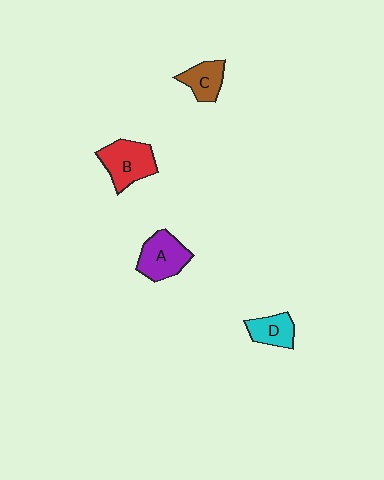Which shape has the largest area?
Shape B (red).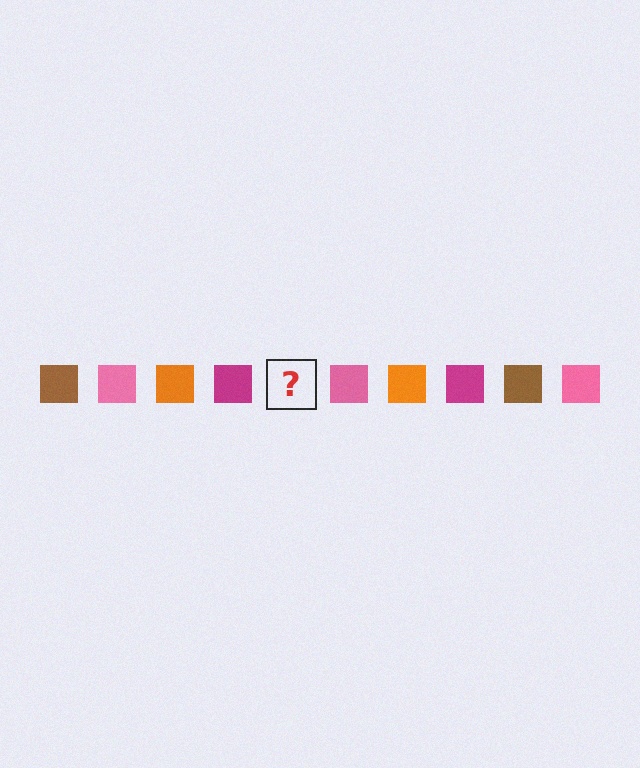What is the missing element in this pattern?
The missing element is a brown square.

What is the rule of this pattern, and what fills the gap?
The rule is that the pattern cycles through brown, pink, orange, magenta squares. The gap should be filled with a brown square.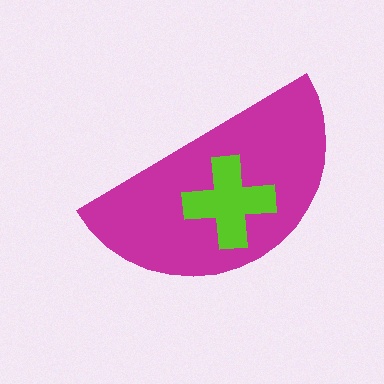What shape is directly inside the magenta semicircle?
The lime cross.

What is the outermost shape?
The magenta semicircle.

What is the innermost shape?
The lime cross.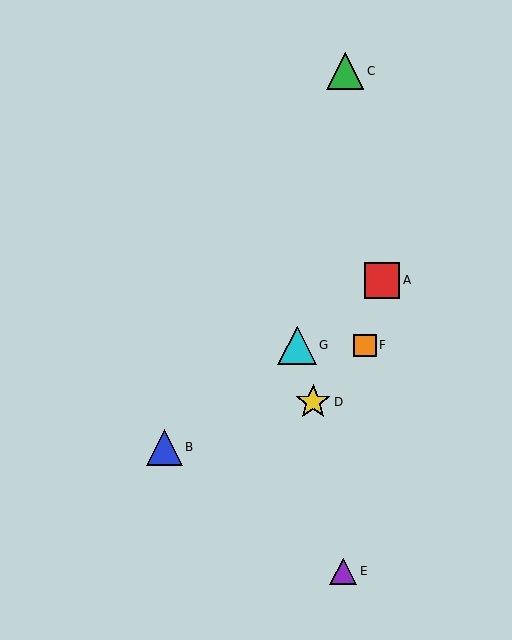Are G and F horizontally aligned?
Yes, both are at y≈345.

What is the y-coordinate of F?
Object F is at y≈345.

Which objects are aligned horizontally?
Objects F, G are aligned horizontally.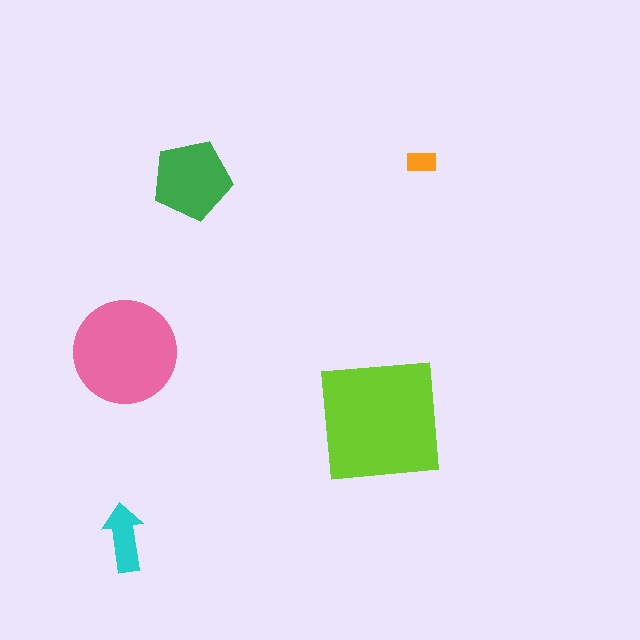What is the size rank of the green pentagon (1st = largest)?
3rd.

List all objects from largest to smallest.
The lime square, the pink circle, the green pentagon, the cyan arrow, the orange rectangle.